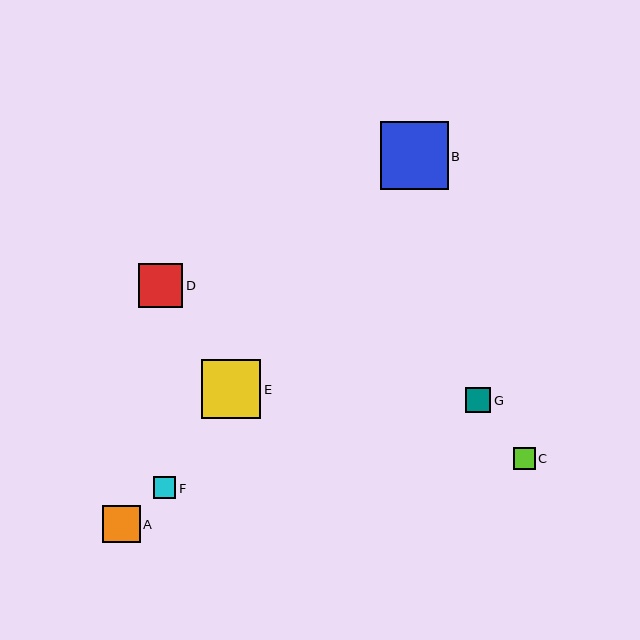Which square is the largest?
Square B is the largest with a size of approximately 67 pixels.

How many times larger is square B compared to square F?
Square B is approximately 3.0 times the size of square F.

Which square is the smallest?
Square C is the smallest with a size of approximately 22 pixels.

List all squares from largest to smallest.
From largest to smallest: B, E, D, A, G, F, C.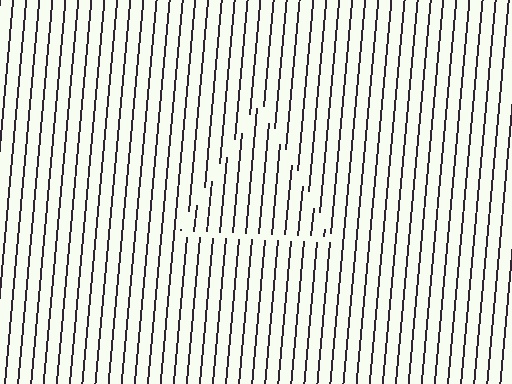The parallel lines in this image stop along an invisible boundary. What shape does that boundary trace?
An illusory triangle. The interior of the shape contains the same grating, shifted by half a period — the contour is defined by the phase discontinuity where line-ends from the inner and outer gratings abut.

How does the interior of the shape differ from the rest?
The interior of the shape contains the same grating, shifted by half a period — the contour is defined by the phase discontinuity where line-ends from the inner and outer gratings abut.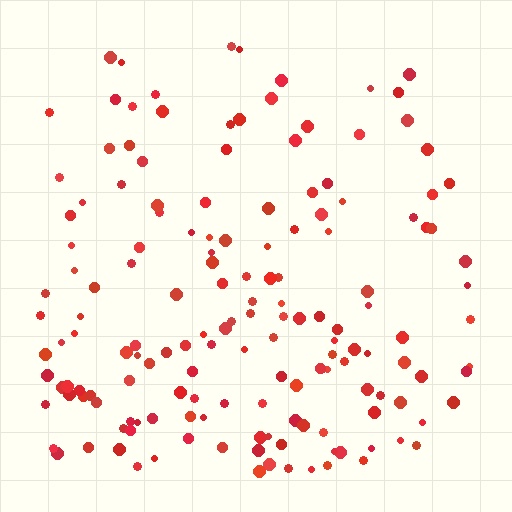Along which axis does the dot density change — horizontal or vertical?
Vertical.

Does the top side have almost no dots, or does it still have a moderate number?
Still a moderate number, just noticeably fewer than the bottom.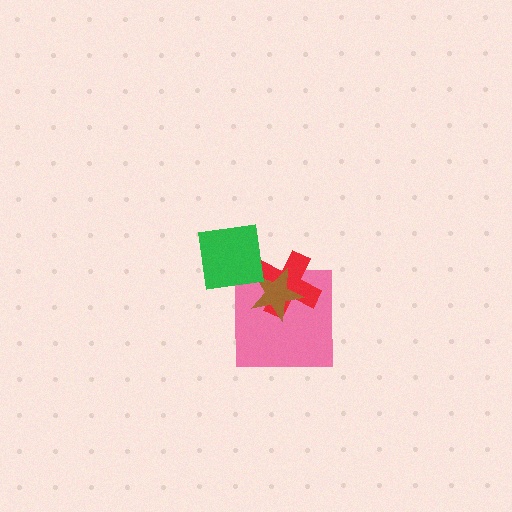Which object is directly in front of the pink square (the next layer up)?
The red cross is directly in front of the pink square.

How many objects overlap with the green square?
2 objects overlap with the green square.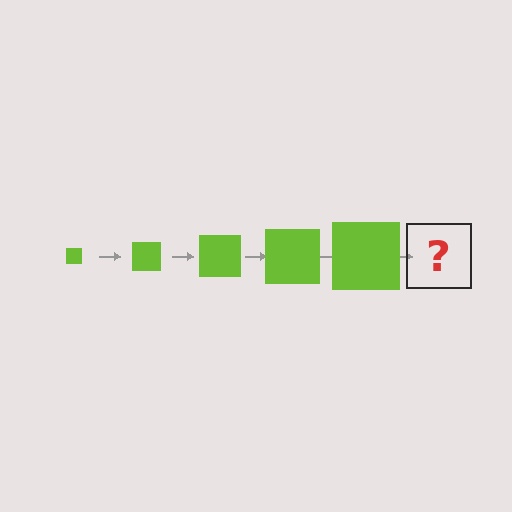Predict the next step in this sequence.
The next step is a lime square, larger than the previous one.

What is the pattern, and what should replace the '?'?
The pattern is that the square gets progressively larger each step. The '?' should be a lime square, larger than the previous one.